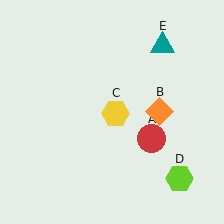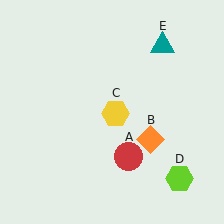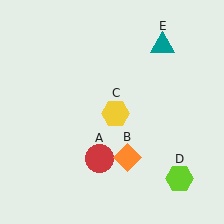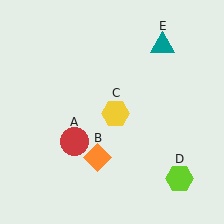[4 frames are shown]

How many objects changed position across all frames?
2 objects changed position: red circle (object A), orange diamond (object B).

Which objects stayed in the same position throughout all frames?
Yellow hexagon (object C) and lime hexagon (object D) and teal triangle (object E) remained stationary.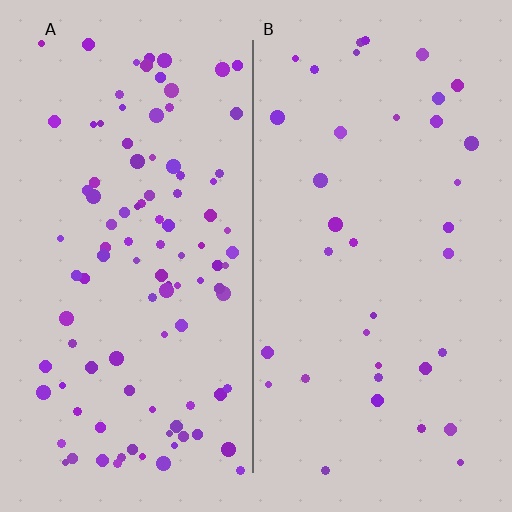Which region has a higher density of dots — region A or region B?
A (the left).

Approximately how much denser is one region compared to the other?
Approximately 2.8× — region A over region B.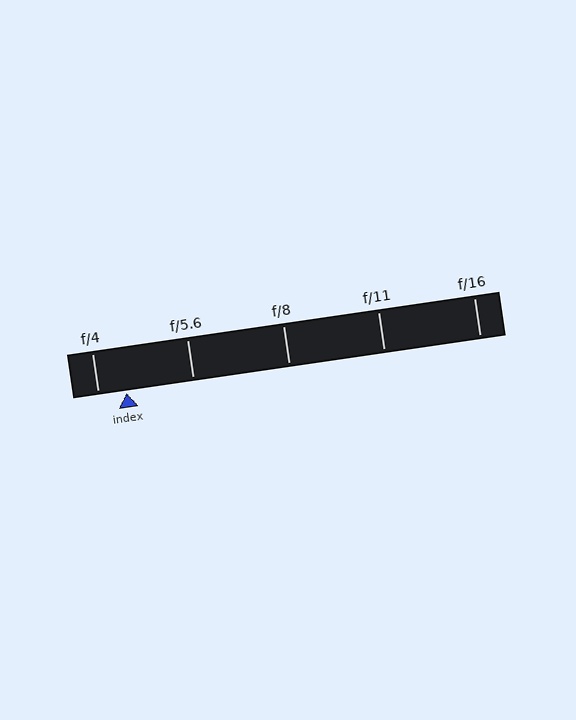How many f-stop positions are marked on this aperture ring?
There are 5 f-stop positions marked.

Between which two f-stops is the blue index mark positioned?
The index mark is between f/4 and f/5.6.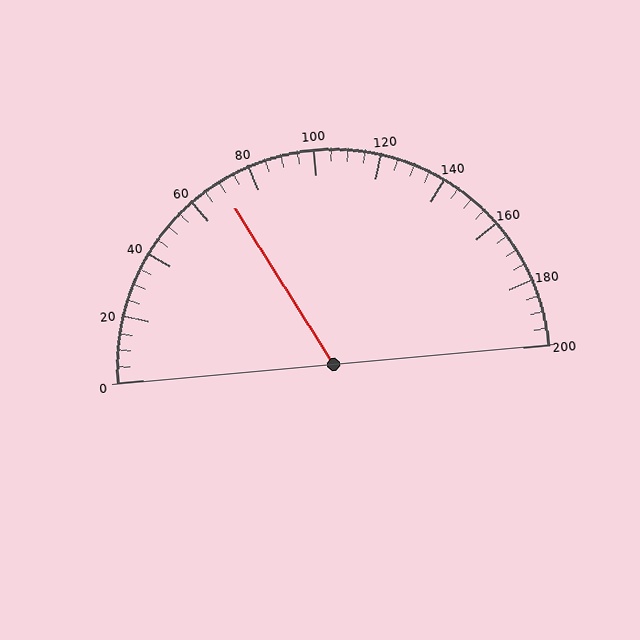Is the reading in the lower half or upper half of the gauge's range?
The reading is in the lower half of the range (0 to 200).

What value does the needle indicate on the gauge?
The needle indicates approximately 70.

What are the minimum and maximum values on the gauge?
The gauge ranges from 0 to 200.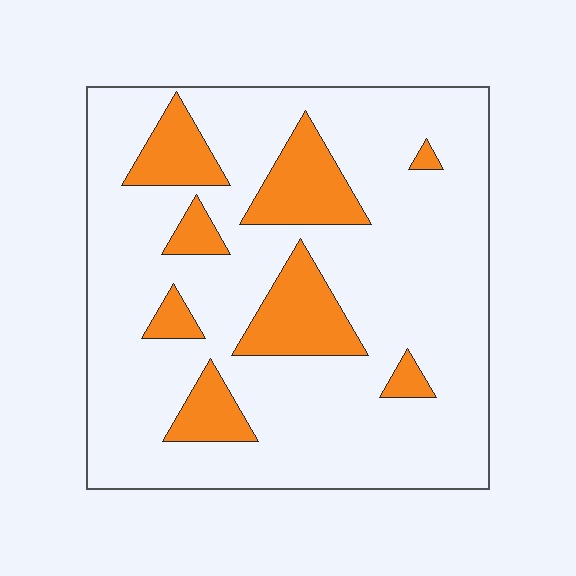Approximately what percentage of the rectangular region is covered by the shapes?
Approximately 20%.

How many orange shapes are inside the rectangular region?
8.